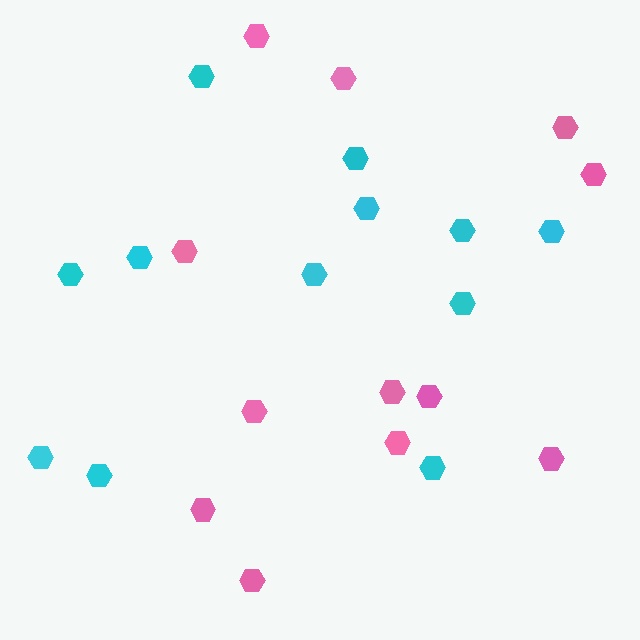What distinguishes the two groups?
There are 2 groups: one group of pink hexagons (12) and one group of cyan hexagons (12).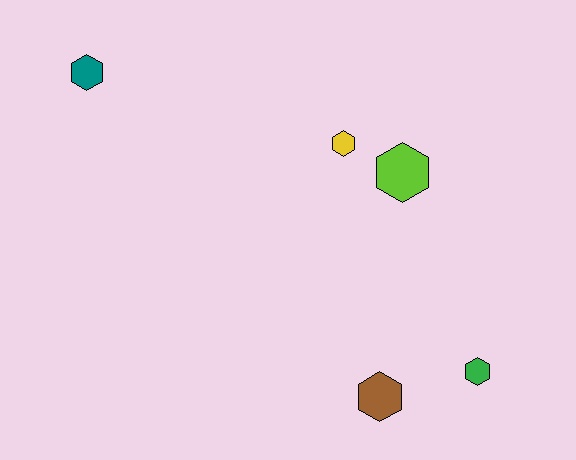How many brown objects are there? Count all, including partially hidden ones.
There is 1 brown object.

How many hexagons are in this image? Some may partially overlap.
There are 5 hexagons.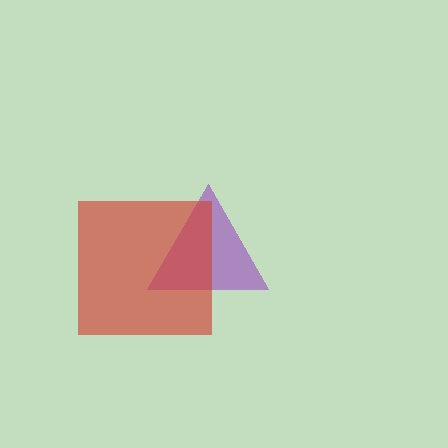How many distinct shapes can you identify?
There are 2 distinct shapes: a purple triangle, a red square.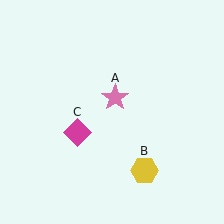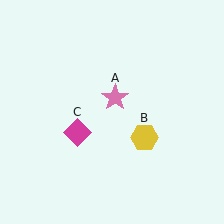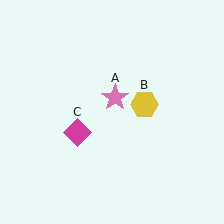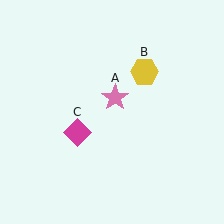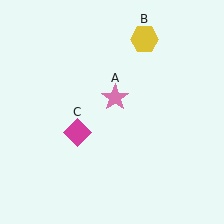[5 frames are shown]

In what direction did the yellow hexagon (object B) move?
The yellow hexagon (object B) moved up.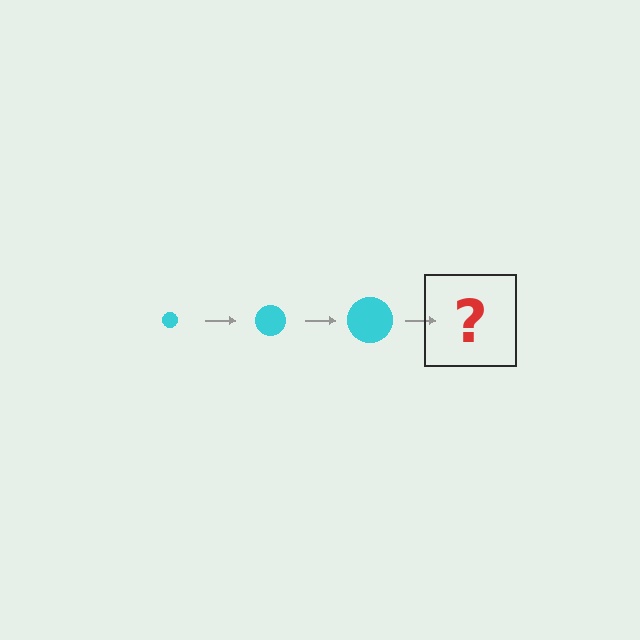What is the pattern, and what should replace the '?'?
The pattern is that the circle gets progressively larger each step. The '?' should be a cyan circle, larger than the previous one.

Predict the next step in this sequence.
The next step is a cyan circle, larger than the previous one.